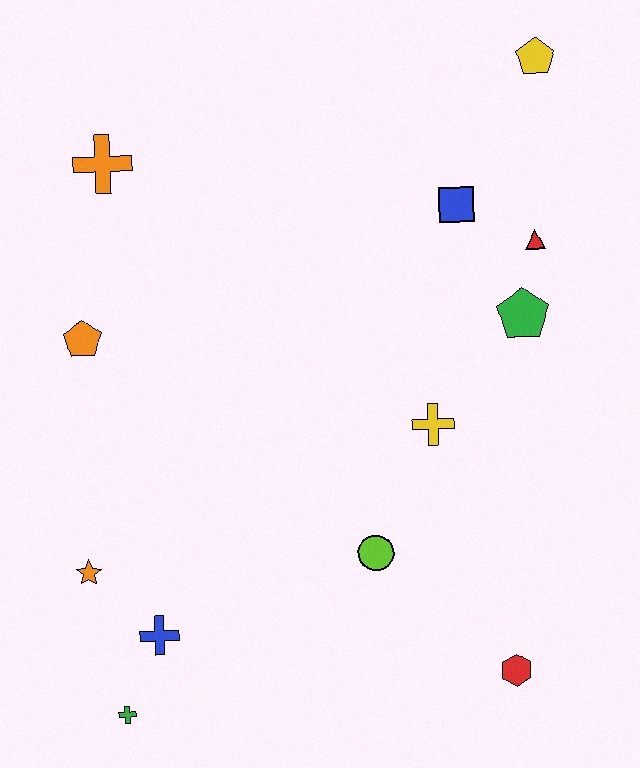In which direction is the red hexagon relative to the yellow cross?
The red hexagon is below the yellow cross.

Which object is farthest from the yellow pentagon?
The green cross is farthest from the yellow pentagon.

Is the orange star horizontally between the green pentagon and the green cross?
No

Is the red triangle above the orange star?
Yes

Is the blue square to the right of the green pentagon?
No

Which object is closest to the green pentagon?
The red triangle is closest to the green pentagon.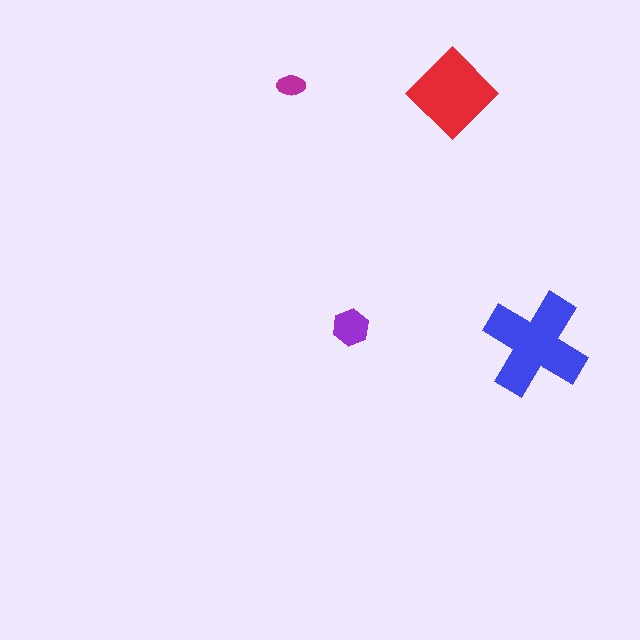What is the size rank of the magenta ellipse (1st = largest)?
4th.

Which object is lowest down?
The blue cross is bottommost.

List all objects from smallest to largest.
The magenta ellipse, the purple hexagon, the red diamond, the blue cross.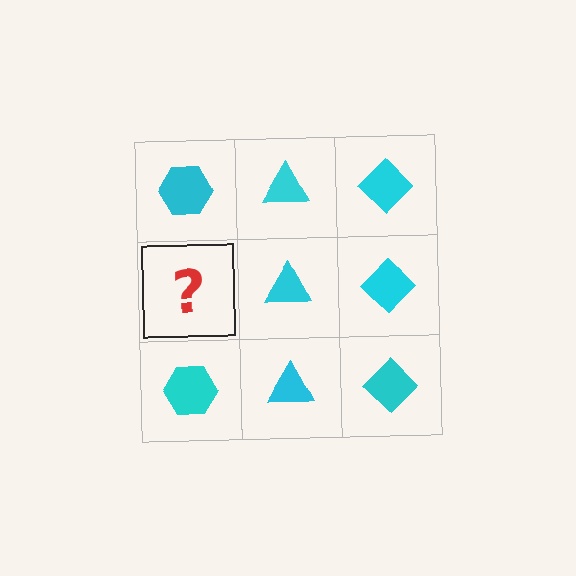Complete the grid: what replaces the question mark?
The question mark should be replaced with a cyan hexagon.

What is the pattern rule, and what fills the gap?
The rule is that each column has a consistent shape. The gap should be filled with a cyan hexagon.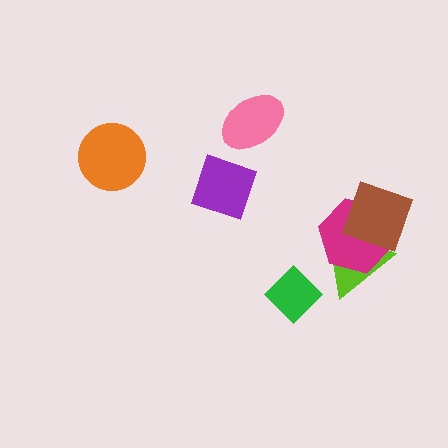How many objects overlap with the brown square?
2 objects overlap with the brown square.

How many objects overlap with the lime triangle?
2 objects overlap with the lime triangle.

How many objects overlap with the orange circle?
0 objects overlap with the orange circle.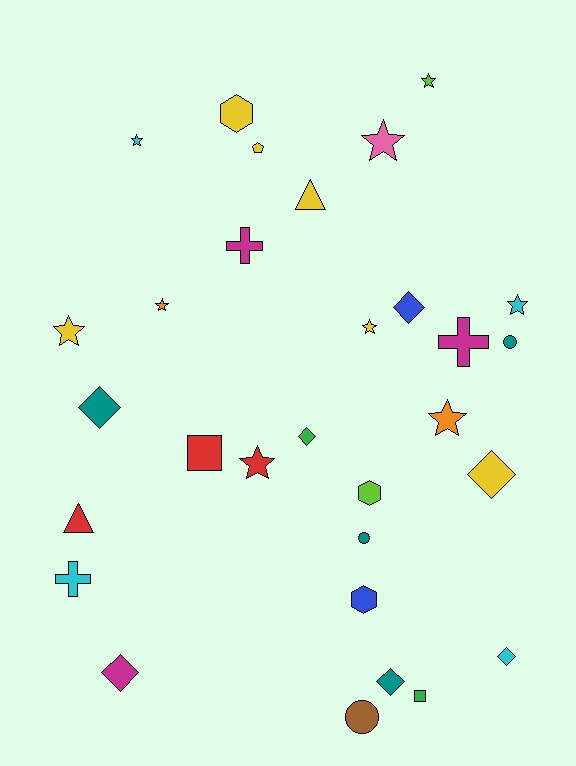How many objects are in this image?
There are 30 objects.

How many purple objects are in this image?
There are no purple objects.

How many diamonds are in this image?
There are 7 diamonds.